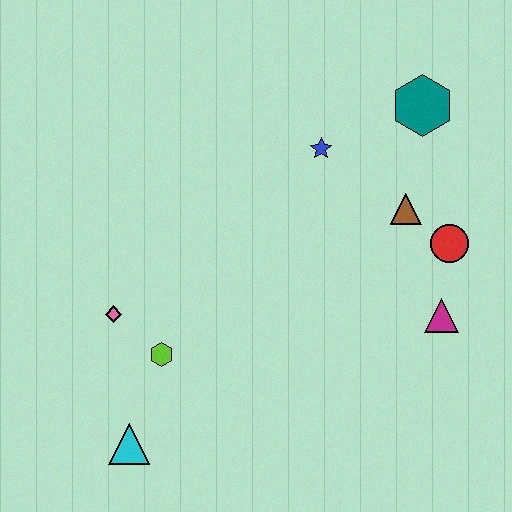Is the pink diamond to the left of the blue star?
Yes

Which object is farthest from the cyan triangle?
The teal hexagon is farthest from the cyan triangle.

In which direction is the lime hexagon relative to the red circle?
The lime hexagon is to the left of the red circle.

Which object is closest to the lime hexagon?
The pink diamond is closest to the lime hexagon.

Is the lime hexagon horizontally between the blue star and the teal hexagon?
No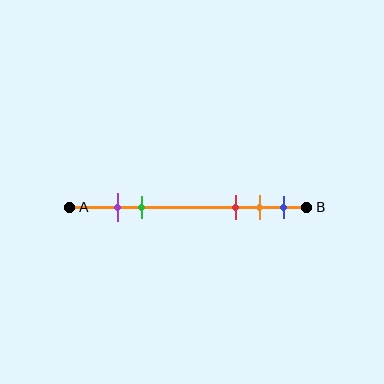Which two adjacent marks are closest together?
The purple and green marks are the closest adjacent pair.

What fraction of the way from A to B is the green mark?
The green mark is approximately 30% (0.3) of the way from A to B.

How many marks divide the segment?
There are 5 marks dividing the segment.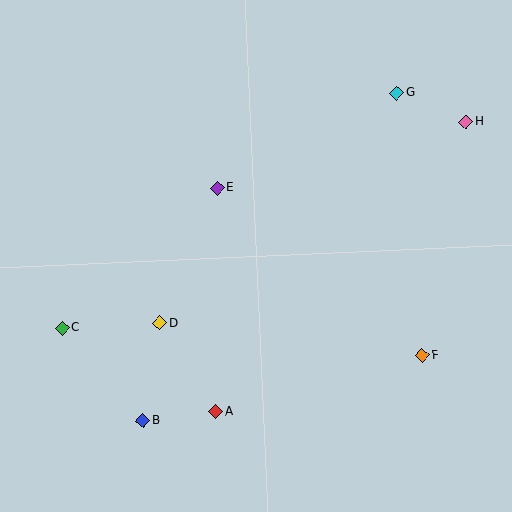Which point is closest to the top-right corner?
Point H is closest to the top-right corner.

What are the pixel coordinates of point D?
Point D is at (160, 323).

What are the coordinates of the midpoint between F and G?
The midpoint between F and G is at (409, 224).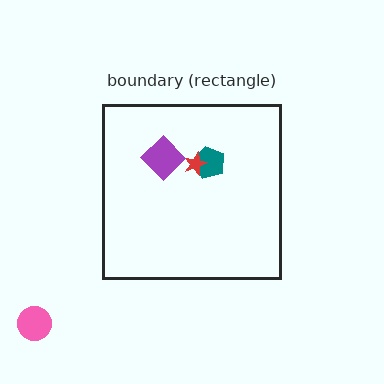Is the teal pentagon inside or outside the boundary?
Inside.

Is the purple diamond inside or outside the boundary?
Inside.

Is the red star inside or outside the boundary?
Inside.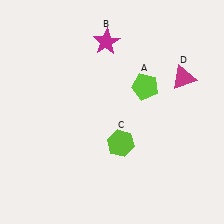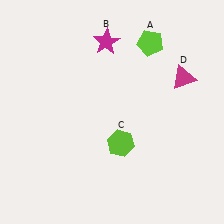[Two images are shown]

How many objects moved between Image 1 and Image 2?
1 object moved between the two images.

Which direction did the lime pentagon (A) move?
The lime pentagon (A) moved up.